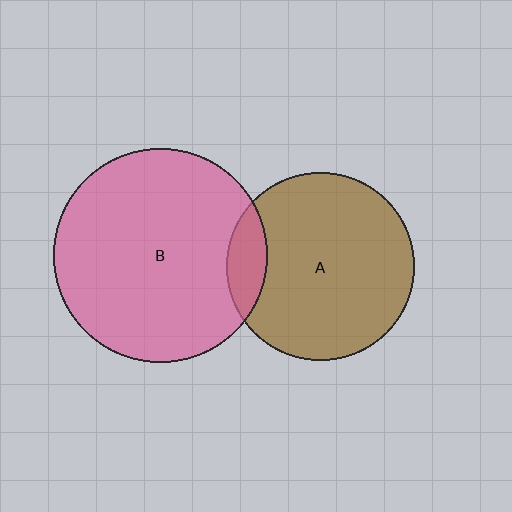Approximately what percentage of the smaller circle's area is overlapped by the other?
Approximately 10%.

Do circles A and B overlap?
Yes.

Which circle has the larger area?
Circle B (pink).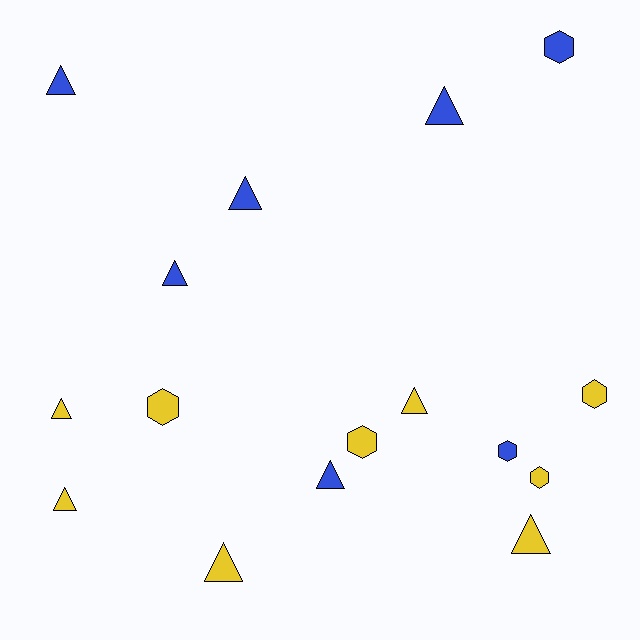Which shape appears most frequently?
Triangle, with 10 objects.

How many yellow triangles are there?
There are 5 yellow triangles.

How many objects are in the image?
There are 16 objects.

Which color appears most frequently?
Yellow, with 9 objects.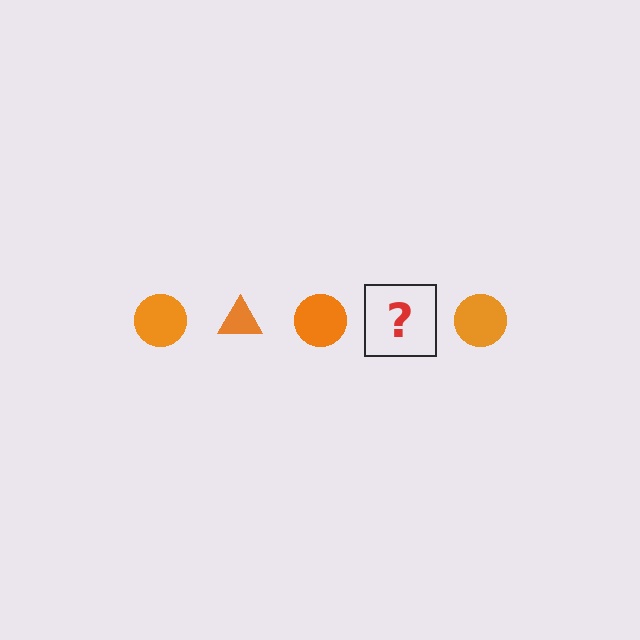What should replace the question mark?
The question mark should be replaced with an orange triangle.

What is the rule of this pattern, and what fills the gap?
The rule is that the pattern cycles through circle, triangle shapes in orange. The gap should be filled with an orange triangle.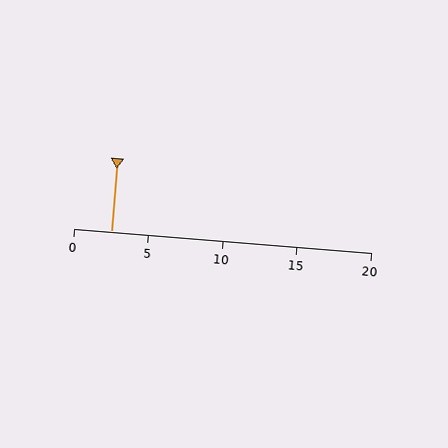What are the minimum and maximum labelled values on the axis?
The axis runs from 0 to 20.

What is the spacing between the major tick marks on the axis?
The major ticks are spaced 5 apart.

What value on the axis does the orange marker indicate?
The marker indicates approximately 2.5.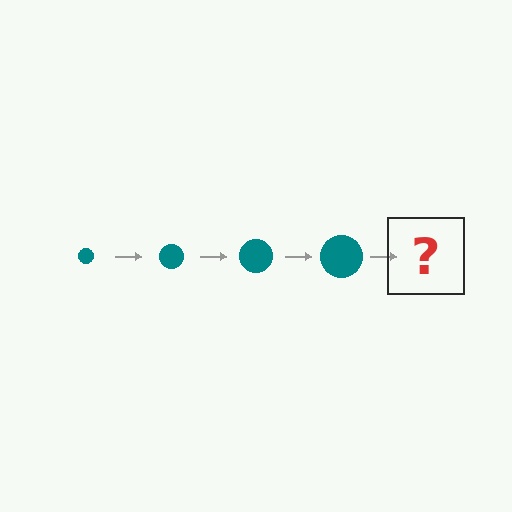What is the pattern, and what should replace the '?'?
The pattern is that the circle gets progressively larger each step. The '?' should be a teal circle, larger than the previous one.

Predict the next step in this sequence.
The next step is a teal circle, larger than the previous one.